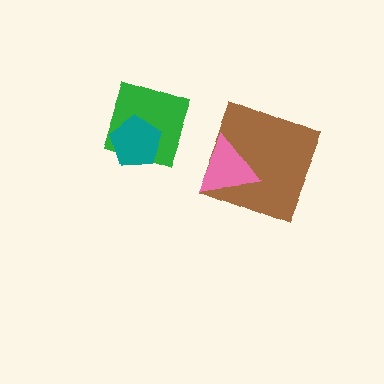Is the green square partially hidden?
Yes, it is partially covered by another shape.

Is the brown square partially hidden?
Yes, it is partially covered by another shape.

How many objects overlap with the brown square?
1 object overlaps with the brown square.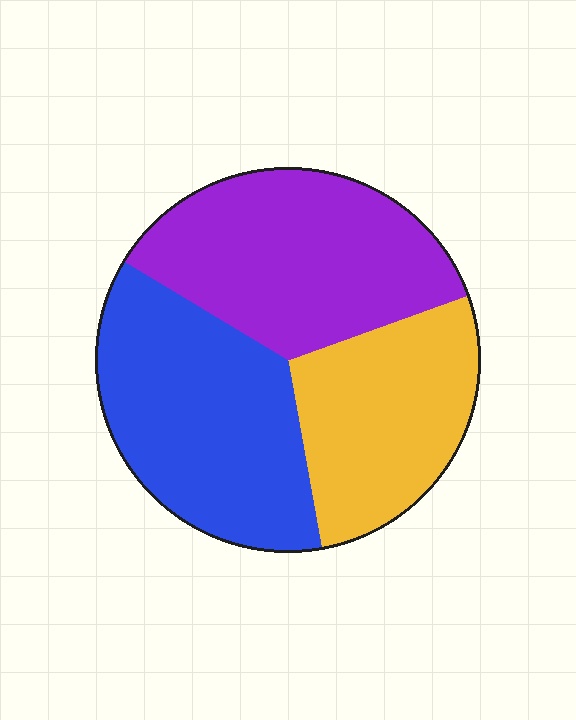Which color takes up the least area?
Yellow, at roughly 30%.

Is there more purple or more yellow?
Purple.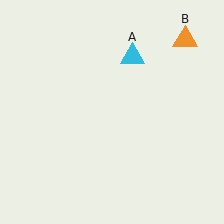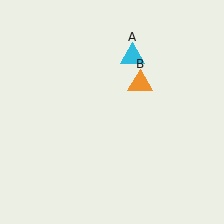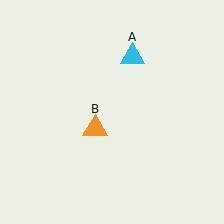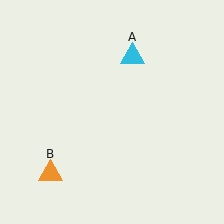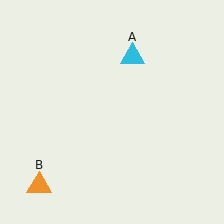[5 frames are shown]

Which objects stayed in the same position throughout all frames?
Cyan triangle (object A) remained stationary.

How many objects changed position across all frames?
1 object changed position: orange triangle (object B).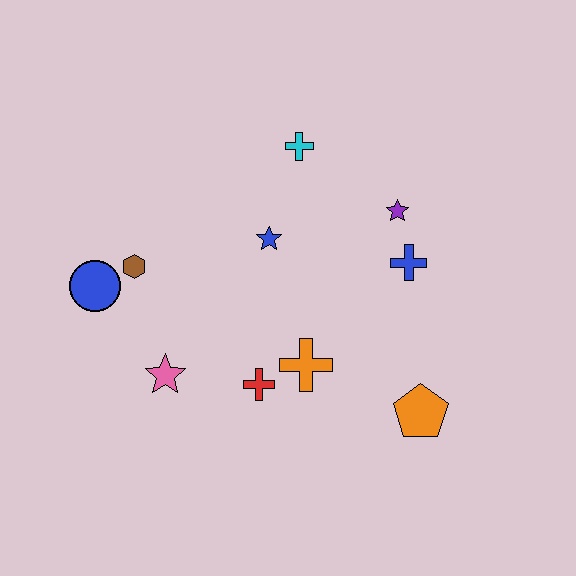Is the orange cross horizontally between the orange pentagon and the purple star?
No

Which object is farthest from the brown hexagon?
The orange pentagon is farthest from the brown hexagon.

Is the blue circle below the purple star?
Yes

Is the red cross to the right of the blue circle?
Yes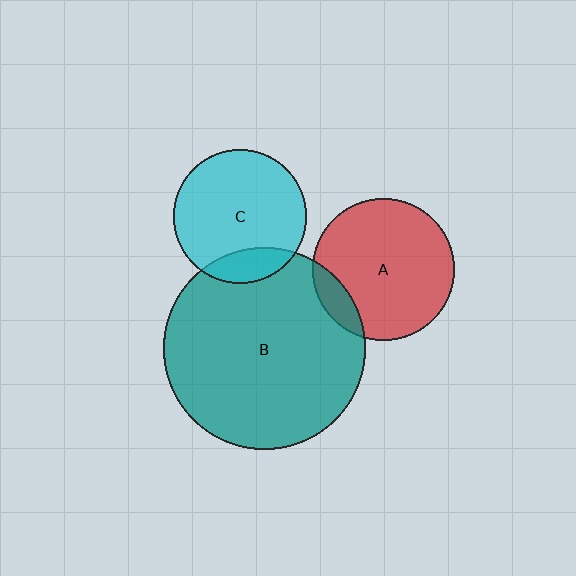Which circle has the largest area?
Circle B (teal).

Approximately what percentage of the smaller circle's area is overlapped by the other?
Approximately 10%.